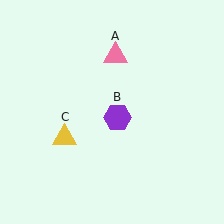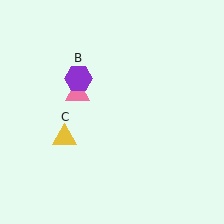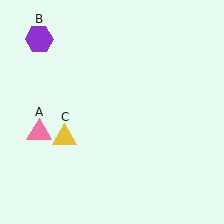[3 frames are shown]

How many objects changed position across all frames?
2 objects changed position: pink triangle (object A), purple hexagon (object B).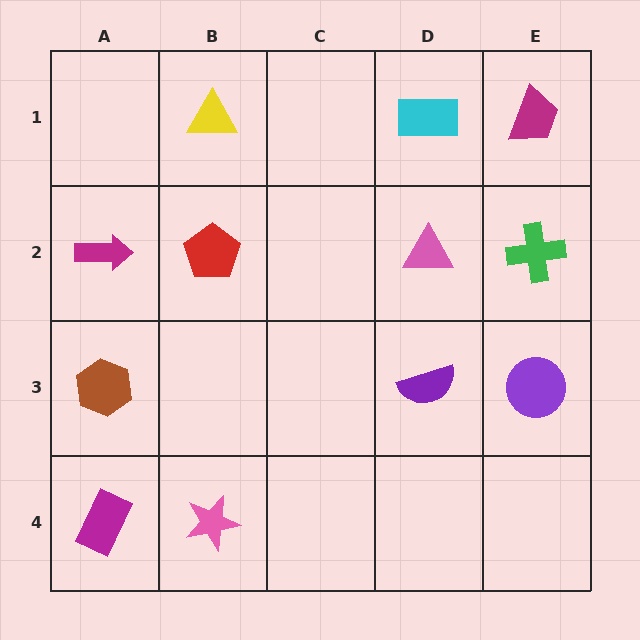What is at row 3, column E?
A purple circle.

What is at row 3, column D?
A purple semicircle.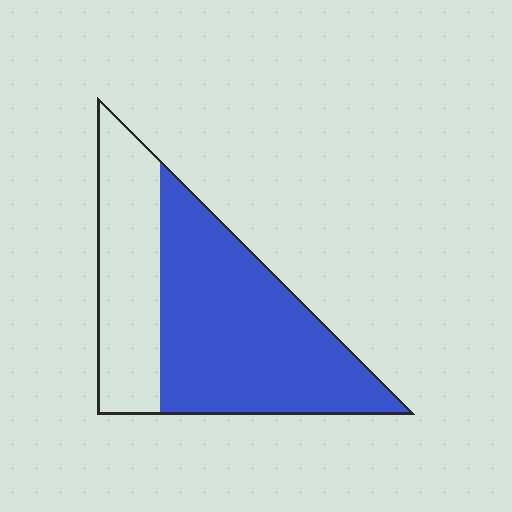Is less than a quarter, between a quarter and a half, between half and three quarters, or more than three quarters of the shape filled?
Between half and three quarters.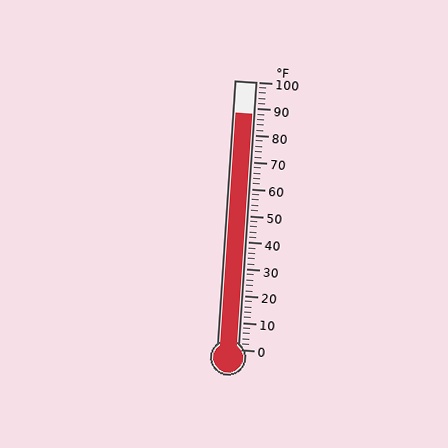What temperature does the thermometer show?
The thermometer shows approximately 88°F.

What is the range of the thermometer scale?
The thermometer scale ranges from 0°F to 100°F.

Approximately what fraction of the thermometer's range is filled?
The thermometer is filled to approximately 90% of its range.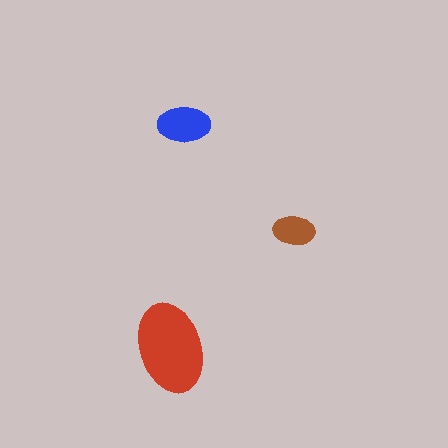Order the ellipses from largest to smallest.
the red one, the blue one, the brown one.